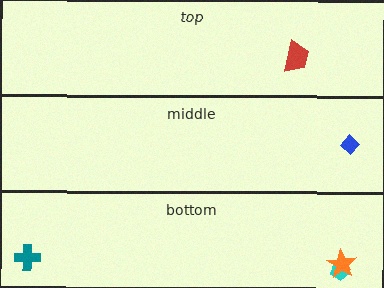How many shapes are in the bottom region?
3.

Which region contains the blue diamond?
The middle region.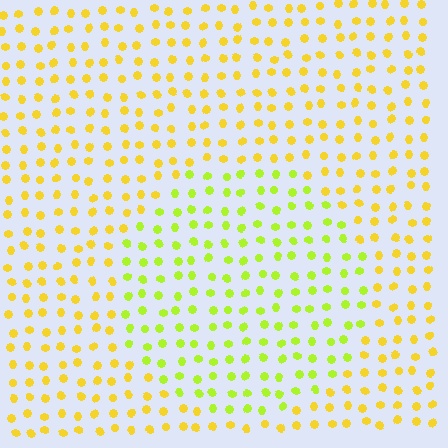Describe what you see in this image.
The image is filled with small yellow elements in a uniform arrangement. A circle-shaped region is visible where the elements are tinted to a slightly different hue, forming a subtle color boundary.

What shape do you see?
I see a circle.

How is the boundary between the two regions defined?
The boundary is defined purely by a slight shift in hue (about 32 degrees). Spacing, size, and orientation are identical on both sides.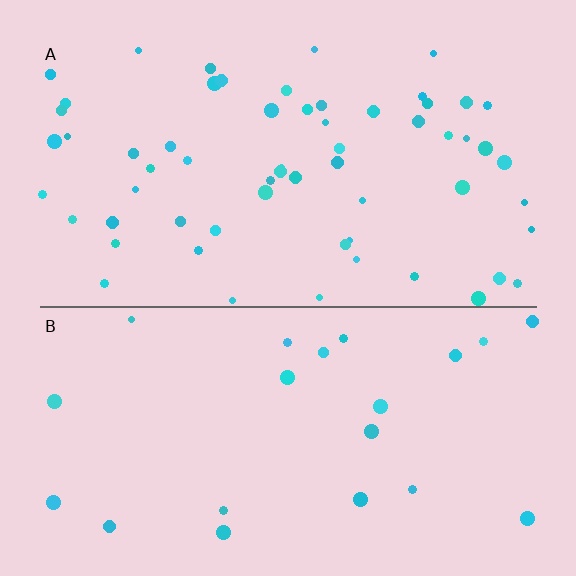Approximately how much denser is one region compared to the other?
Approximately 2.8× — region A over region B.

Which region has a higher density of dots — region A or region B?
A (the top).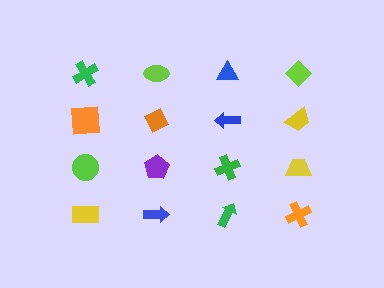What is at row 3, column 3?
A green cross.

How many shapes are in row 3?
4 shapes.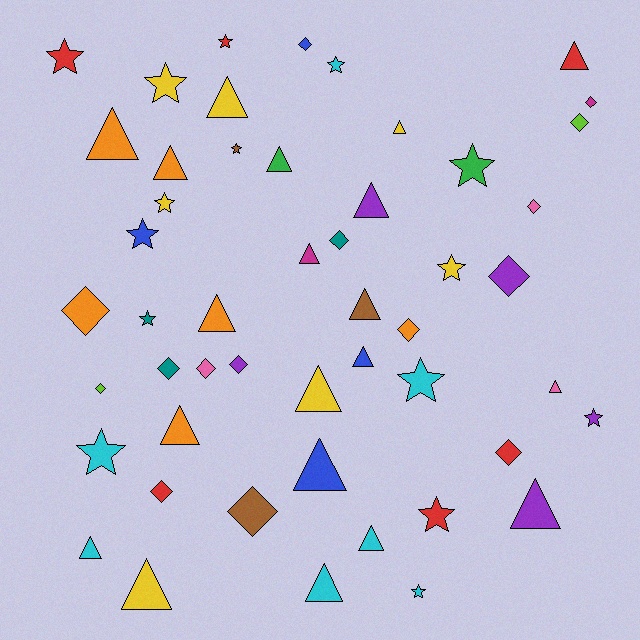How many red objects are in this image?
There are 6 red objects.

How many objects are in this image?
There are 50 objects.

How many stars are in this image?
There are 15 stars.